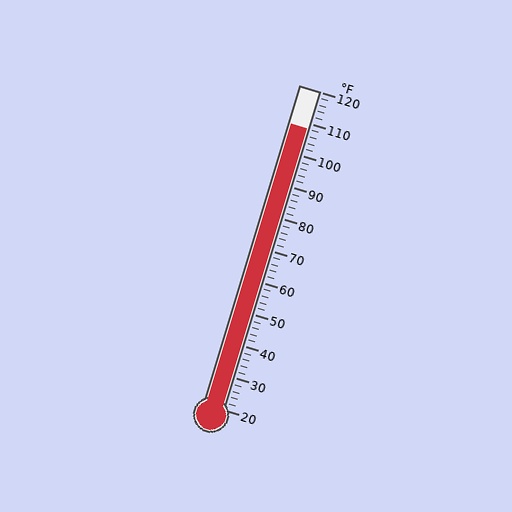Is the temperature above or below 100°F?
The temperature is above 100°F.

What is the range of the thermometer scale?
The thermometer scale ranges from 20°F to 120°F.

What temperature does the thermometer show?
The thermometer shows approximately 108°F.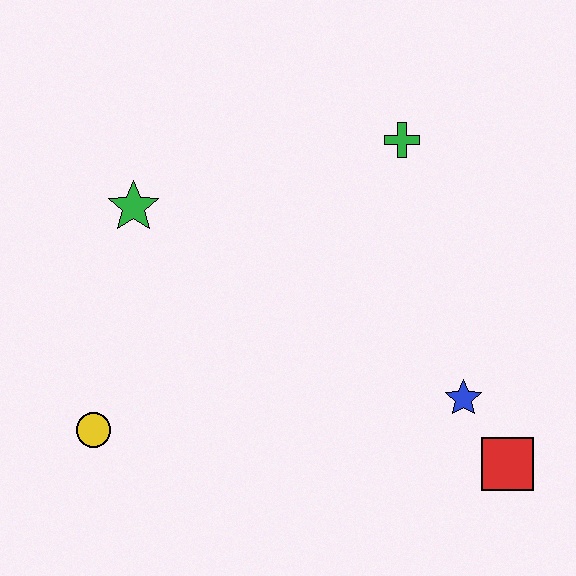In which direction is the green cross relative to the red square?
The green cross is above the red square.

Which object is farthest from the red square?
The green star is farthest from the red square.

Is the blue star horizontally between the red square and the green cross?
Yes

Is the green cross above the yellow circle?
Yes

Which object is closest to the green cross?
The blue star is closest to the green cross.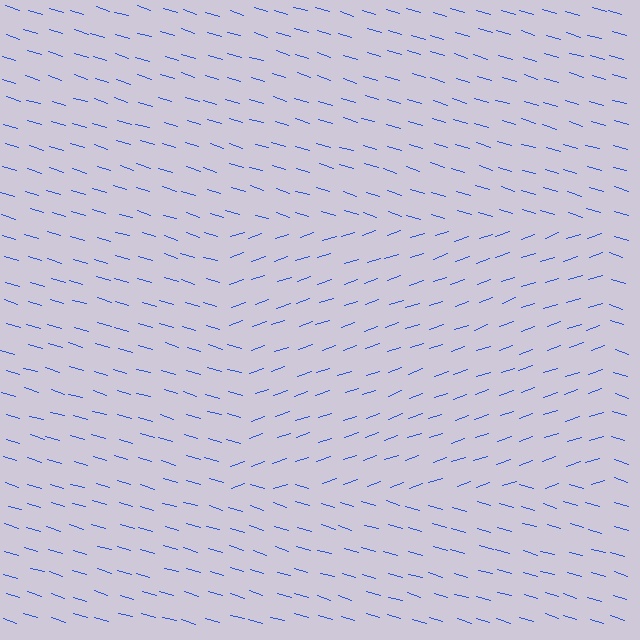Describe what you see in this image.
The image is filled with small blue line segments. A rectangle region in the image has lines oriented differently from the surrounding lines, creating a visible texture boundary.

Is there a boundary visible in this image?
Yes, there is a texture boundary formed by a change in line orientation.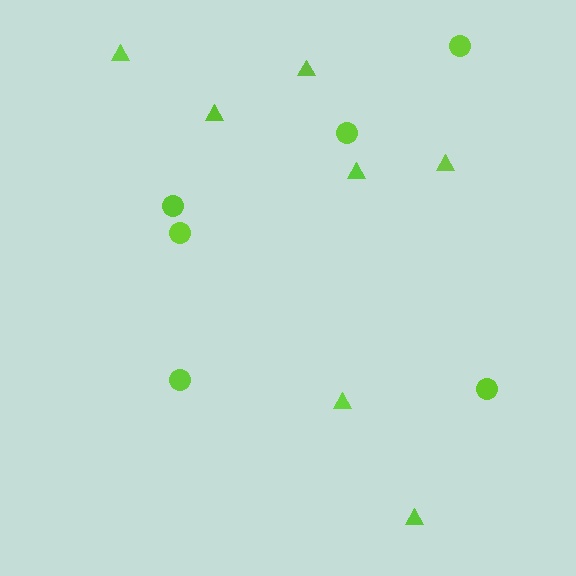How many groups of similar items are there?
There are 2 groups: one group of triangles (7) and one group of circles (6).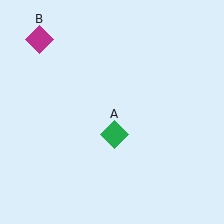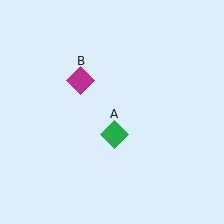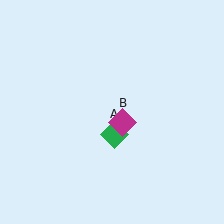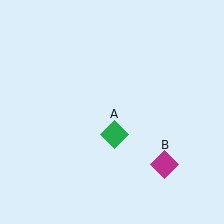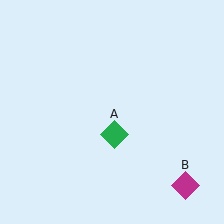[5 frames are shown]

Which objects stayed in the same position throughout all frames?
Green diamond (object A) remained stationary.